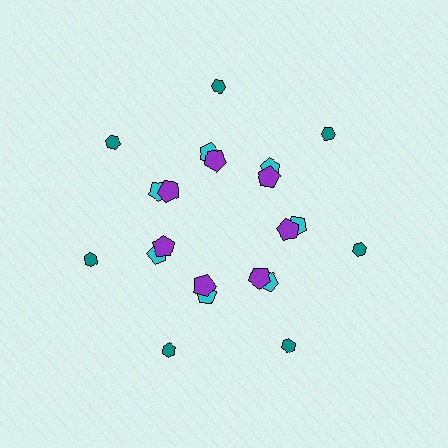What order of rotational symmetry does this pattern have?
This pattern has 7-fold rotational symmetry.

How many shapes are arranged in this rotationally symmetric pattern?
There are 21 shapes, arranged in 7 groups of 3.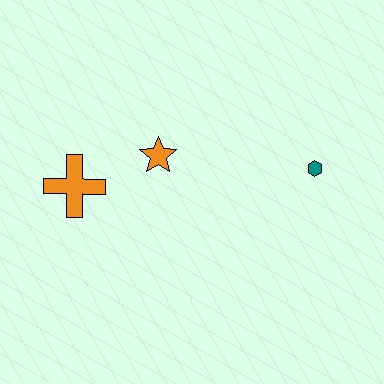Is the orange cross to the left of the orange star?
Yes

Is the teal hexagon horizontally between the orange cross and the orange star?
No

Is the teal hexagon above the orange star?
No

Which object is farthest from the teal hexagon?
The orange cross is farthest from the teal hexagon.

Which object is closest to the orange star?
The orange cross is closest to the orange star.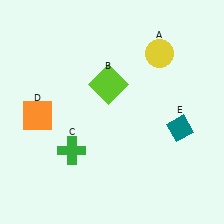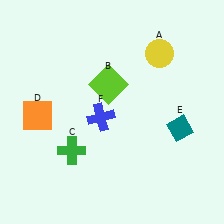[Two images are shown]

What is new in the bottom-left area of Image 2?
A blue cross (F) was added in the bottom-left area of Image 2.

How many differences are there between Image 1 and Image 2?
There is 1 difference between the two images.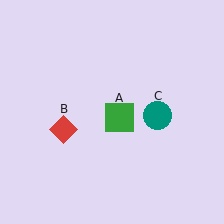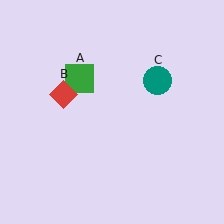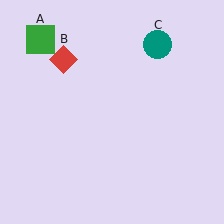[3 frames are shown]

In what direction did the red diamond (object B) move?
The red diamond (object B) moved up.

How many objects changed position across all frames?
3 objects changed position: green square (object A), red diamond (object B), teal circle (object C).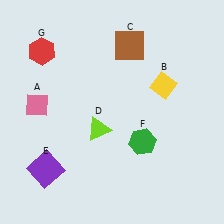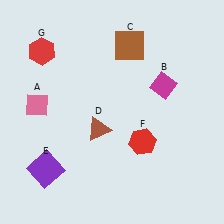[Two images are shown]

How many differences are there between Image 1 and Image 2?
There are 3 differences between the two images.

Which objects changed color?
B changed from yellow to magenta. D changed from lime to brown. F changed from green to red.